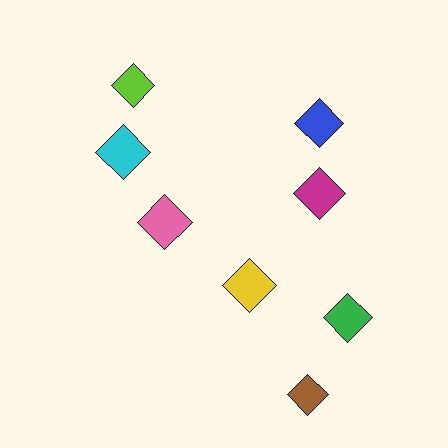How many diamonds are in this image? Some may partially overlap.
There are 8 diamonds.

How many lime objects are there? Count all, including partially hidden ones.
There is 1 lime object.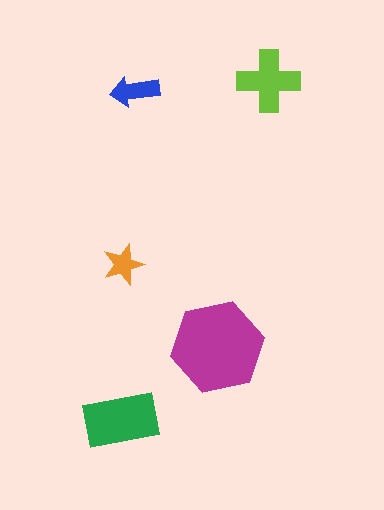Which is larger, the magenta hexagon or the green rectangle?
The magenta hexagon.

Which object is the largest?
The magenta hexagon.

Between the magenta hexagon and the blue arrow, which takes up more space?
The magenta hexagon.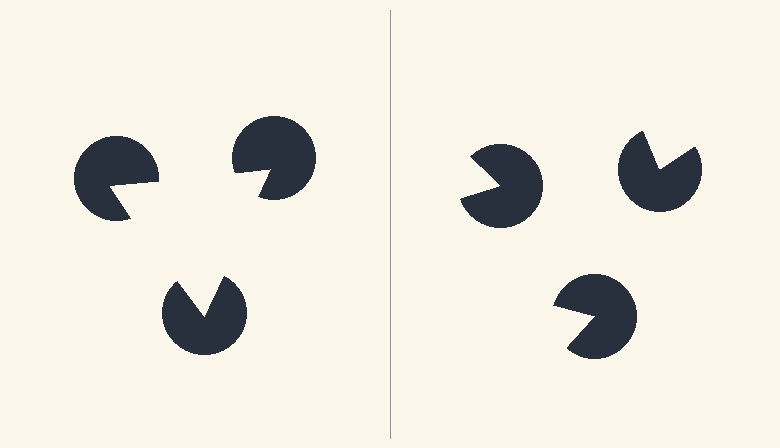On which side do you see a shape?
An illusory triangle appears on the left side. On the right side the wedge cuts are rotated, so no coherent shape forms.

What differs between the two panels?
The pac-man discs are positioned identically on both sides; only the wedge orientations differ. On the left they align to a triangle; on the right they are misaligned.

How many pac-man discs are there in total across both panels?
6 — 3 on each side.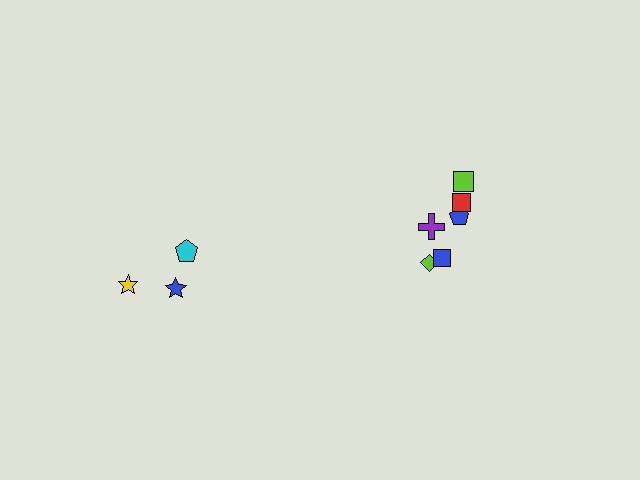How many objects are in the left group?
There are 3 objects.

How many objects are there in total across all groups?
There are 10 objects.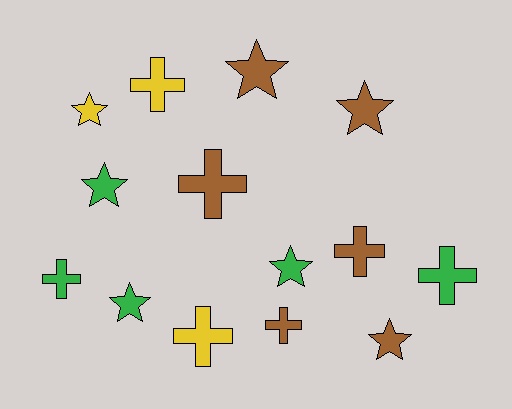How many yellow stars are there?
There is 1 yellow star.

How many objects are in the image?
There are 14 objects.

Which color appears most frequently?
Brown, with 6 objects.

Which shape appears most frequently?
Cross, with 7 objects.